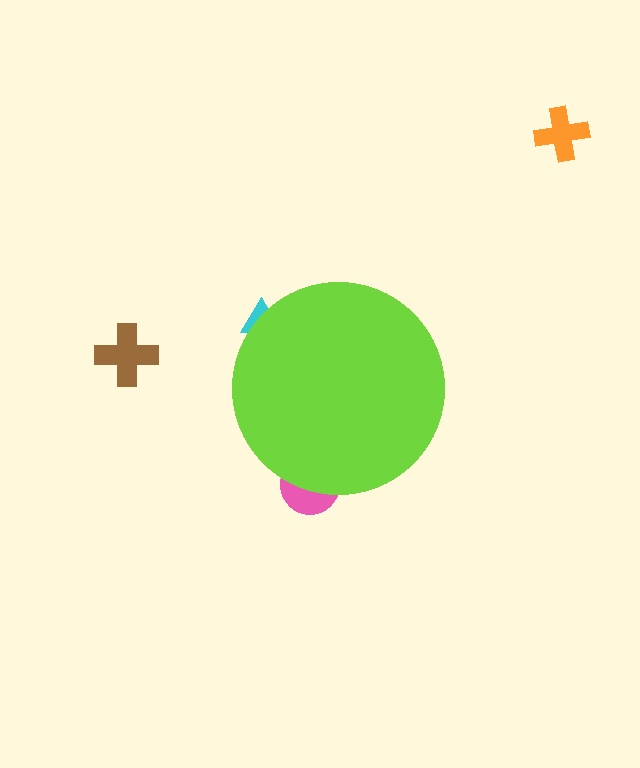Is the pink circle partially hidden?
Yes, the pink circle is partially hidden behind the lime circle.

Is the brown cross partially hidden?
No, the brown cross is fully visible.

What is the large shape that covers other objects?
A lime circle.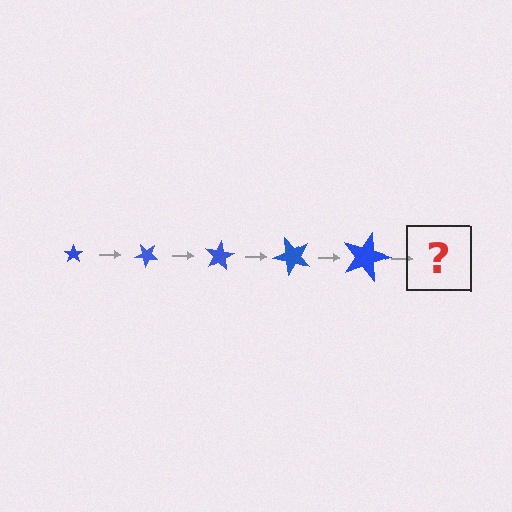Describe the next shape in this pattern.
It should be a star, larger than the previous one and rotated 200 degrees from the start.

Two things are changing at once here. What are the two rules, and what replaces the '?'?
The two rules are that the star grows larger each step and it rotates 40 degrees each step. The '?' should be a star, larger than the previous one and rotated 200 degrees from the start.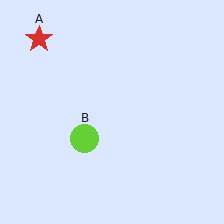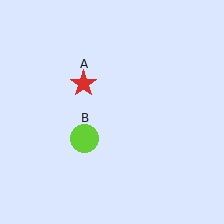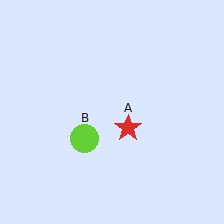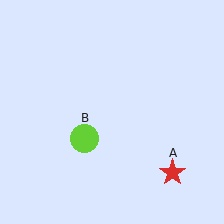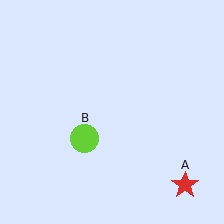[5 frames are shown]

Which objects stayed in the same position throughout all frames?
Lime circle (object B) remained stationary.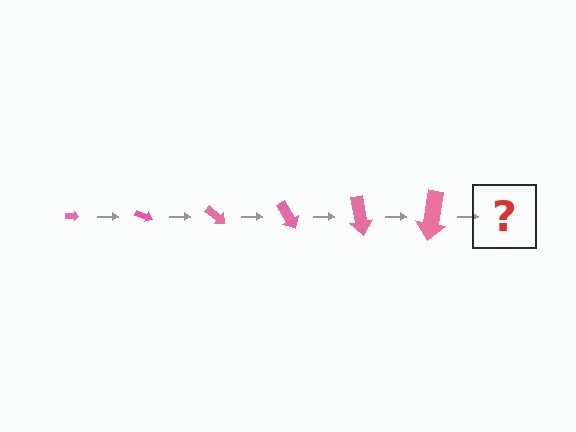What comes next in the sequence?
The next element should be an arrow, larger than the previous one and rotated 120 degrees from the start.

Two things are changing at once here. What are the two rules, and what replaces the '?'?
The two rules are that the arrow grows larger each step and it rotates 20 degrees each step. The '?' should be an arrow, larger than the previous one and rotated 120 degrees from the start.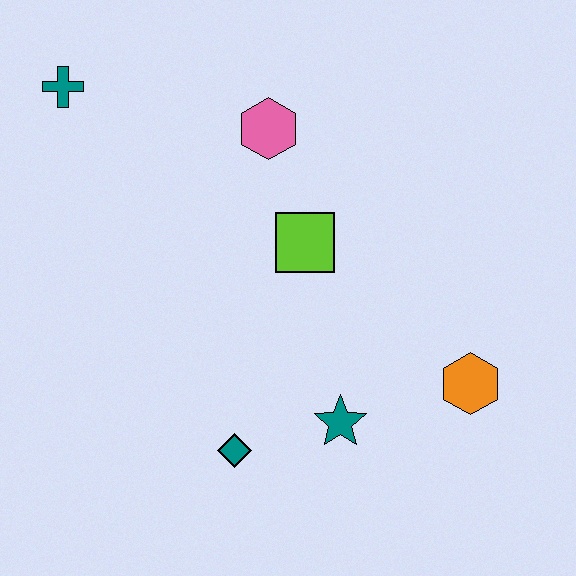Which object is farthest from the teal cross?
The orange hexagon is farthest from the teal cross.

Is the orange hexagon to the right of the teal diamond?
Yes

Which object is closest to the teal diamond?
The teal star is closest to the teal diamond.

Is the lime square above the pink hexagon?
No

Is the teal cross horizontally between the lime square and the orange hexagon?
No